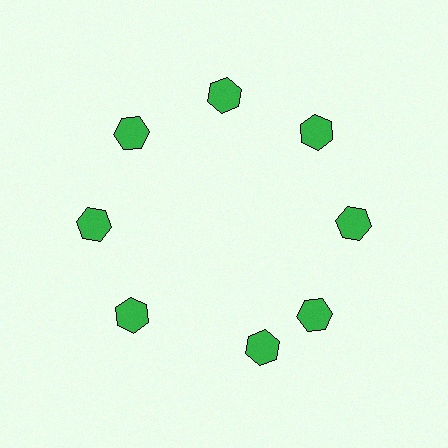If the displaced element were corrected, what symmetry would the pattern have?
It would have 8-fold rotational symmetry — the pattern would map onto itself every 45 degrees.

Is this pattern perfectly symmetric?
No. The 8 green hexagons are arranged in a ring, but one element near the 6 o'clock position is rotated out of alignment along the ring, breaking the 8-fold rotational symmetry.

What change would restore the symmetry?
The symmetry would be restored by rotating it back into even spacing with its neighbors so that all 8 hexagons sit at equal angles and equal distance from the center.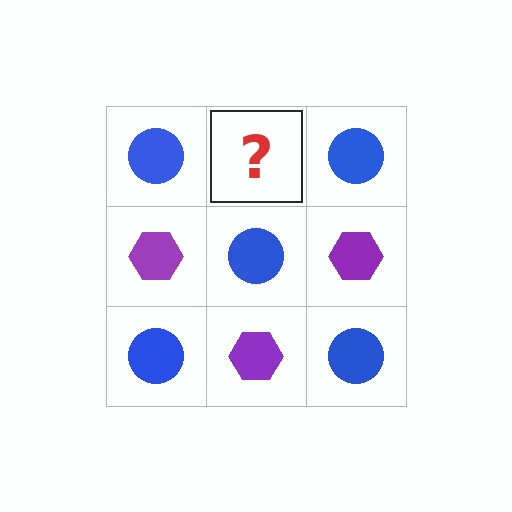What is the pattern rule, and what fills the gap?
The rule is that it alternates blue circle and purple hexagon in a checkerboard pattern. The gap should be filled with a purple hexagon.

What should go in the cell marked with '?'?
The missing cell should contain a purple hexagon.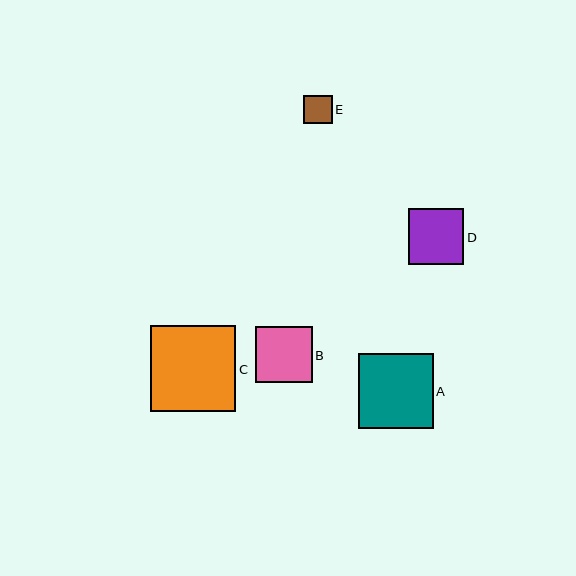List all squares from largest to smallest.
From largest to smallest: C, A, B, D, E.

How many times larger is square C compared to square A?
Square C is approximately 1.2 times the size of square A.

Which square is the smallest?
Square E is the smallest with a size of approximately 29 pixels.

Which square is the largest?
Square C is the largest with a size of approximately 86 pixels.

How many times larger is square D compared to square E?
Square D is approximately 2.0 times the size of square E.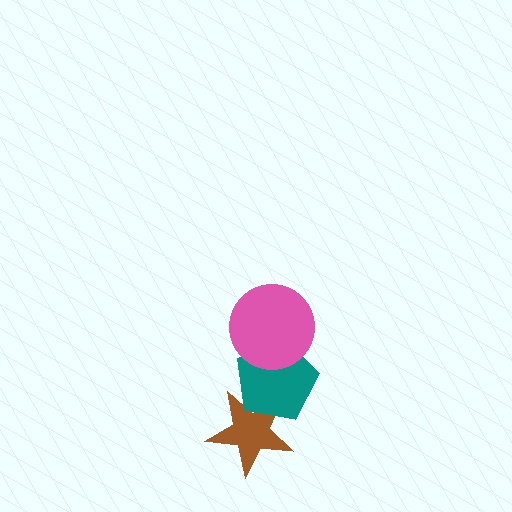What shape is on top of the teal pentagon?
The pink circle is on top of the teal pentagon.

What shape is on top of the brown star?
The teal pentagon is on top of the brown star.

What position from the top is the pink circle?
The pink circle is 1st from the top.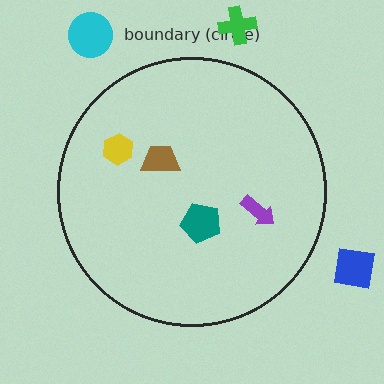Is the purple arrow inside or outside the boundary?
Inside.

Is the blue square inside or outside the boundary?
Outside.